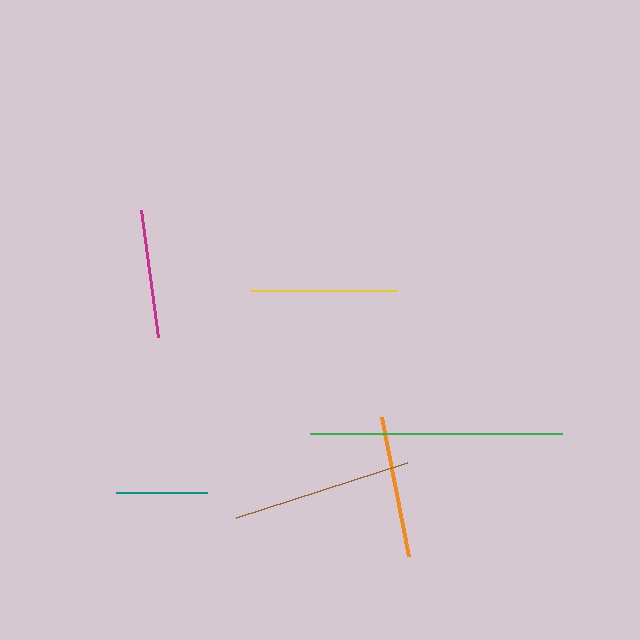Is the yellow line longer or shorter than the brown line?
The brown line is longer than the yellow line.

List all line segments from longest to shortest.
From longest to shortest: green, brown, yellow, orange, magenta, teal.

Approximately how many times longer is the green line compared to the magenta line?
The green line is approximately 2.0 times the length of the magenta line.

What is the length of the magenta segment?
The magenta segment is approximately 128 pixels long.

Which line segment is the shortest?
The teal line is the shortest at approximately 91 pixels.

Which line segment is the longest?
The green line is the longest at approximately 252 pixels.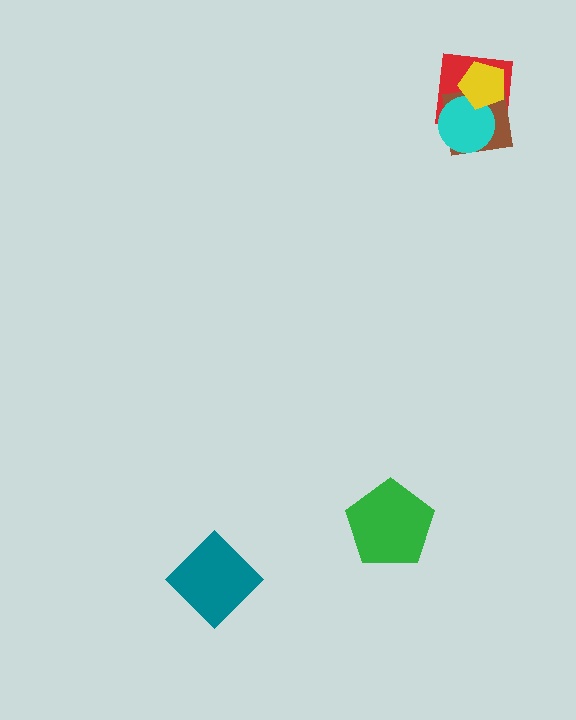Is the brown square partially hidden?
Yes, it is partially covered by another shape.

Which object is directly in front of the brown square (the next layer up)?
The cyan circle is directly in front of the brown square.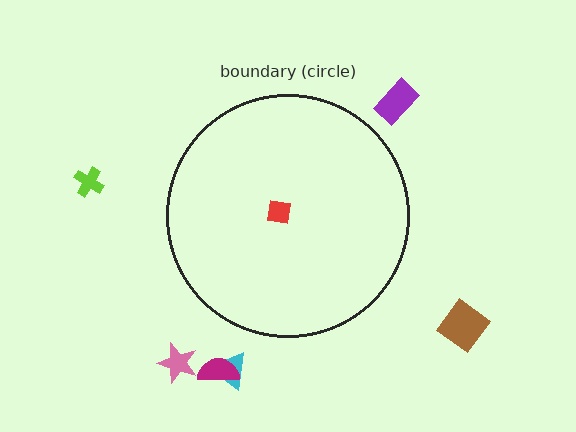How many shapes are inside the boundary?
1 inside, 6 outside.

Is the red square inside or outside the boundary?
Inside.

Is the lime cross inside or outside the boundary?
Outside.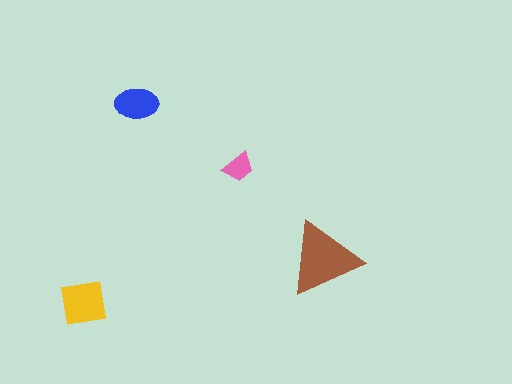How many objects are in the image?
There are 4 objects in the image.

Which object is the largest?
The brown triangle.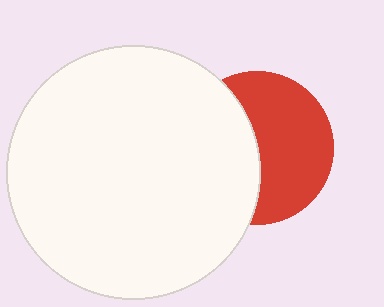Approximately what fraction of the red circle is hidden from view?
Roughly 45% of the red circle is hidden behind the white circle.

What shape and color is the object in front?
The object in front is a white circle.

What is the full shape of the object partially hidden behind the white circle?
The partially hidden object is a red circle.